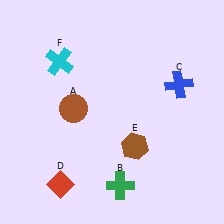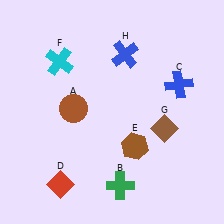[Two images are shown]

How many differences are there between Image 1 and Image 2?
There are 2 differences between the two images.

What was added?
A brown diamond (G), a blue cross (H) were added in Image 2.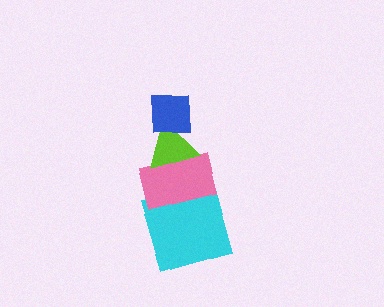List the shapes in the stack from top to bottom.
From top to bottom: the blue square, the lime triangle, the pink rectangle, the cyan square.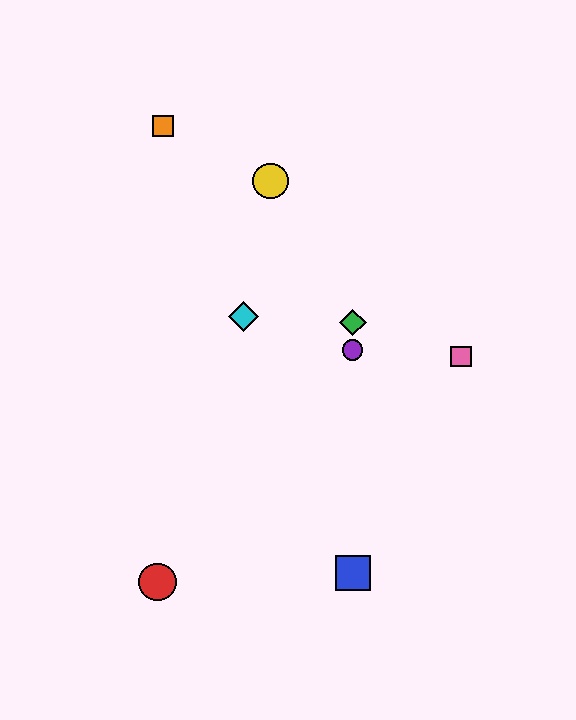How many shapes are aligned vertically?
3 shapes (the blue square, the green diamond, the purple circle) are aligned vertically.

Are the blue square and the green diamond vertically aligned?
Yes, both are at x≈353.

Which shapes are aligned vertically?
The blue square, the green diamond, the purple circle are aligned vertically.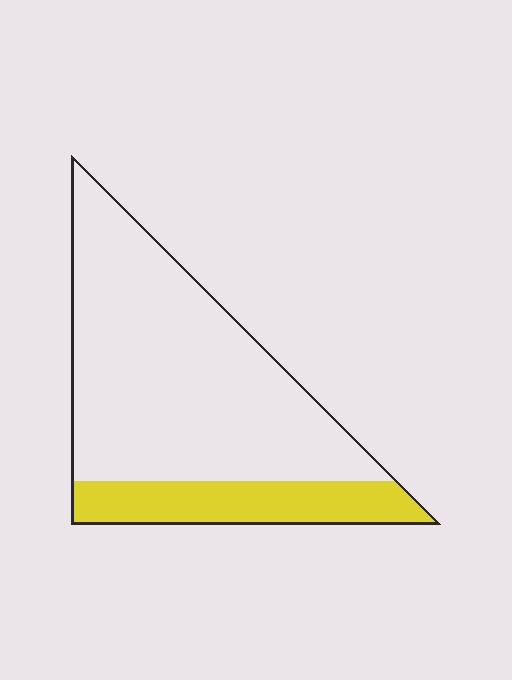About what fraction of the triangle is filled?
About one fifth (1/5).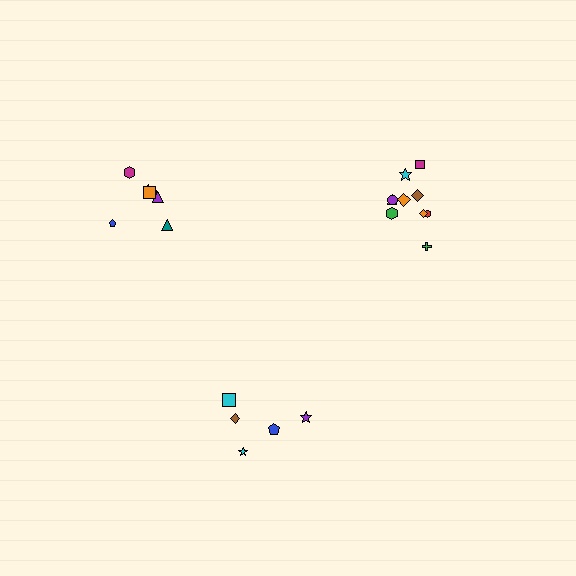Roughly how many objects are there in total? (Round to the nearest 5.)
Roughly 20 objects in total.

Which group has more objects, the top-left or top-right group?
The top-right group.